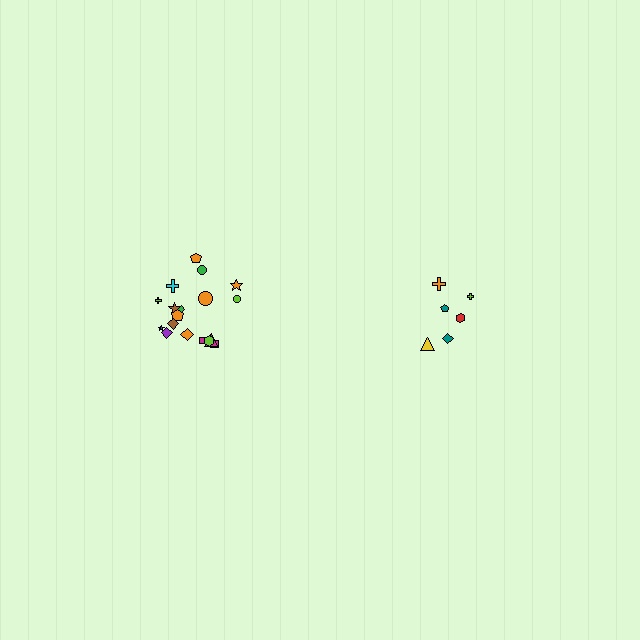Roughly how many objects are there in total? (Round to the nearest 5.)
Roughly 25 objects in total.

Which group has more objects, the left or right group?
The left group.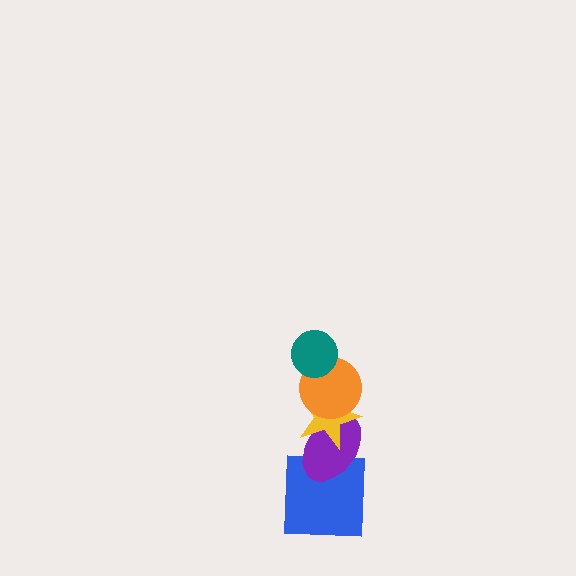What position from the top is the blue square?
The blue square is 5th from the top.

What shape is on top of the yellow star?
The orange circle is on top of the yellow star.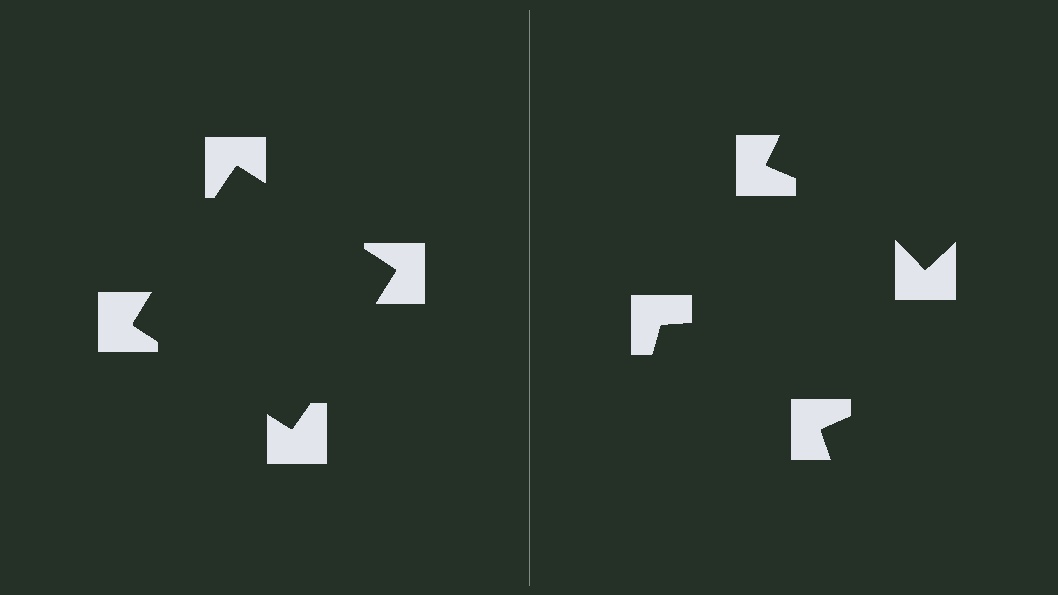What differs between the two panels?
The notched squares are positioned identically on both sides; only the wedge orientations differ. On the left they align to a square; on the right they are misaligned.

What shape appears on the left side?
An illusory square.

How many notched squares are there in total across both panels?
8 — 4 on each side.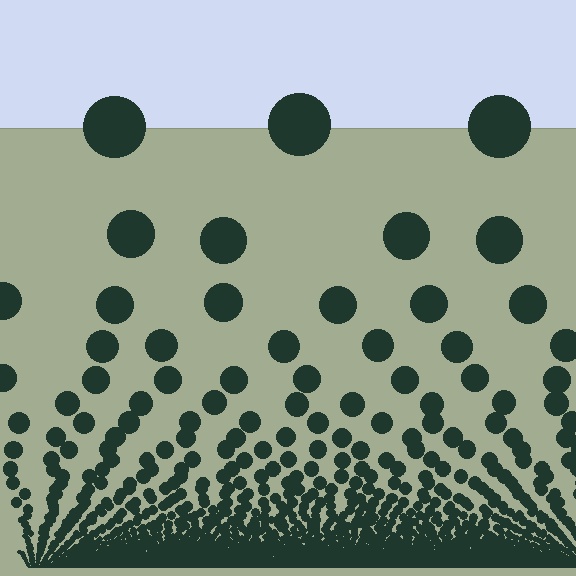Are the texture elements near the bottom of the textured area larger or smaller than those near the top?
Smaller. The gradient is inverted — elements near the bottom are smaller and denser.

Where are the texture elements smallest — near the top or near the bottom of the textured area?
Near the bottom.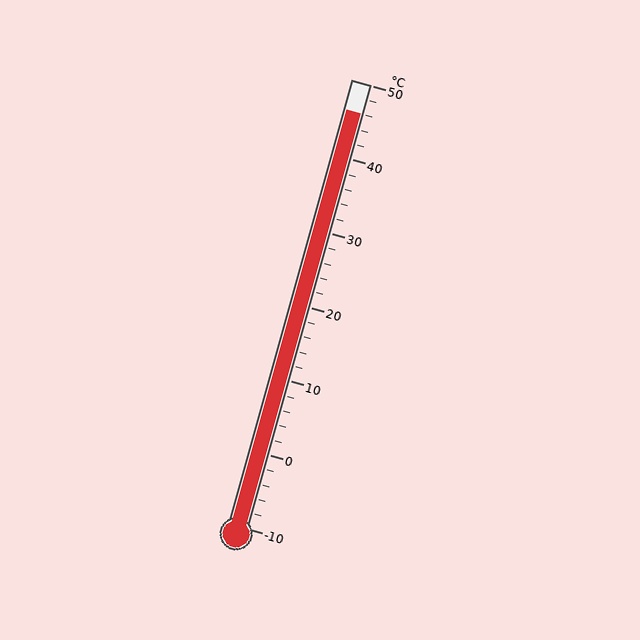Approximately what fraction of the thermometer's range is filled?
The thermometer is filled to approximately 95% of its range.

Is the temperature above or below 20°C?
The temperature is above 20°C.